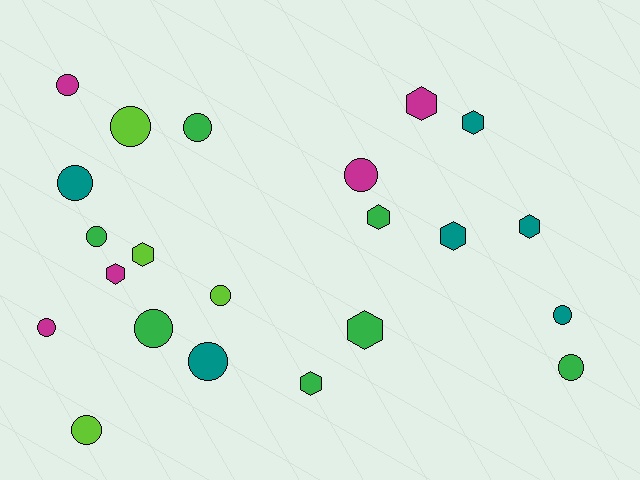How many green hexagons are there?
There are 3 green hexagons.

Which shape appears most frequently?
Circle, with 13 objects.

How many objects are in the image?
There are 22 objects.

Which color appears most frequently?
Green, with 7 objects.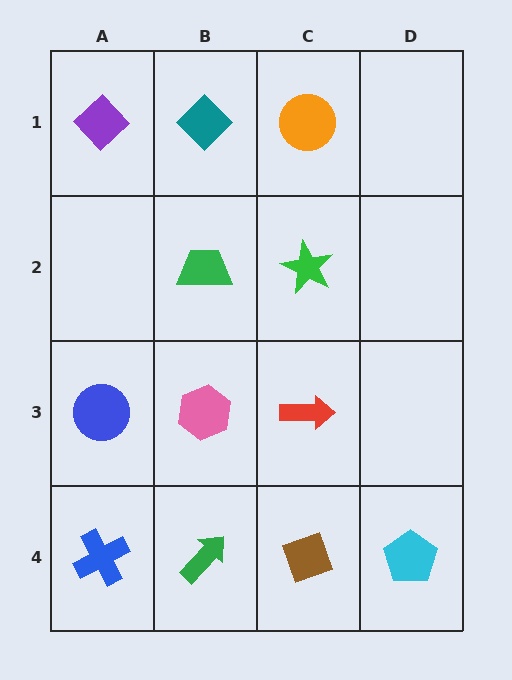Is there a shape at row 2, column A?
No, that cell is empty.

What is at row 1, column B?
A teal diamond.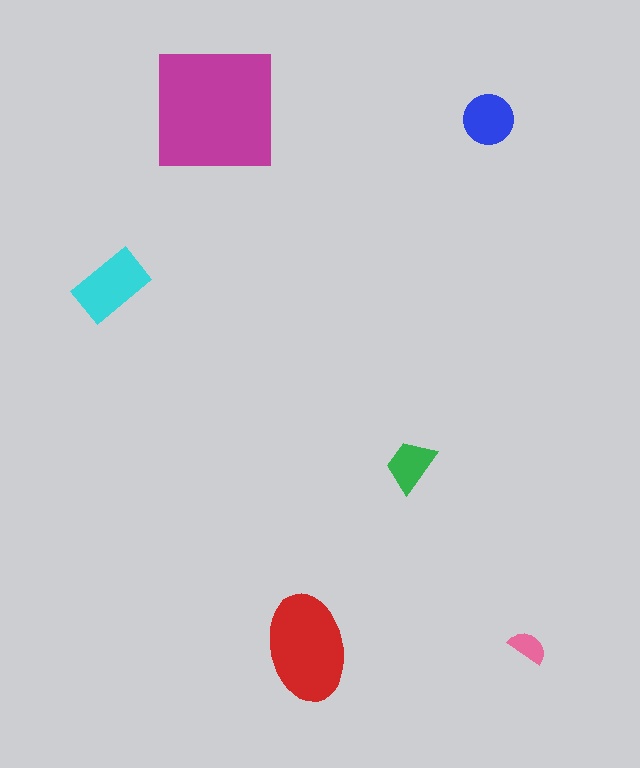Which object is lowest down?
The red ellipse is bottommost.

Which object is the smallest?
The pink semicircle.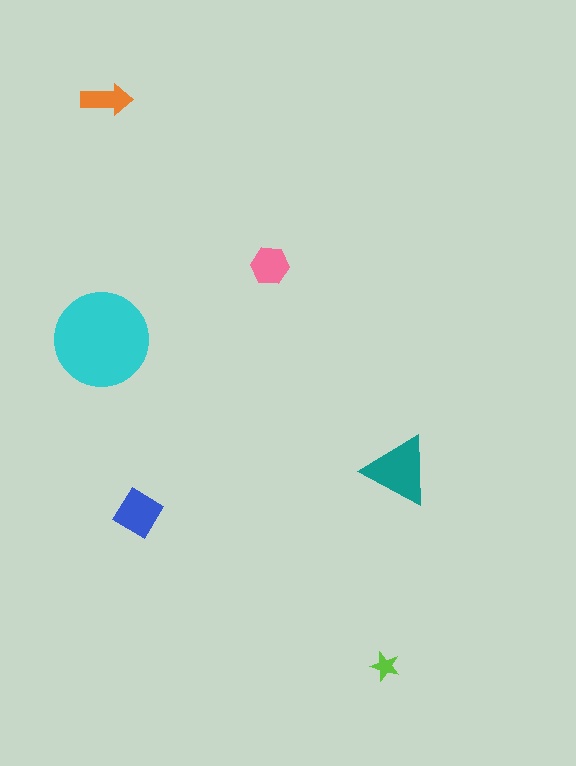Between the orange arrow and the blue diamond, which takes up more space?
The blue diamond.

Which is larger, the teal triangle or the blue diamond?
The teal triangle.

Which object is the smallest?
The lime star.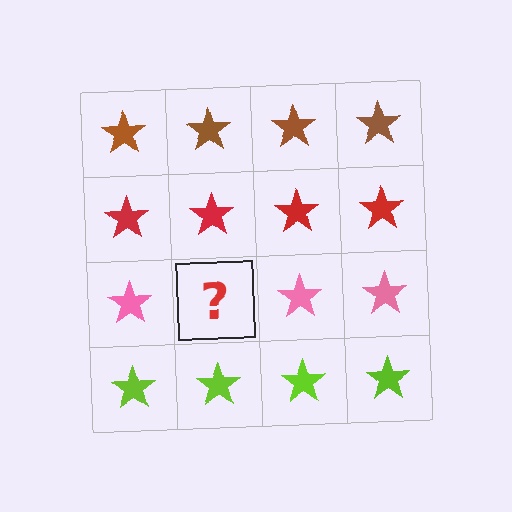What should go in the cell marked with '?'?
The missing cell should contain a pink star.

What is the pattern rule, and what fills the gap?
The rule is that each row has a consistent color. The gap should be filled with a pink star.